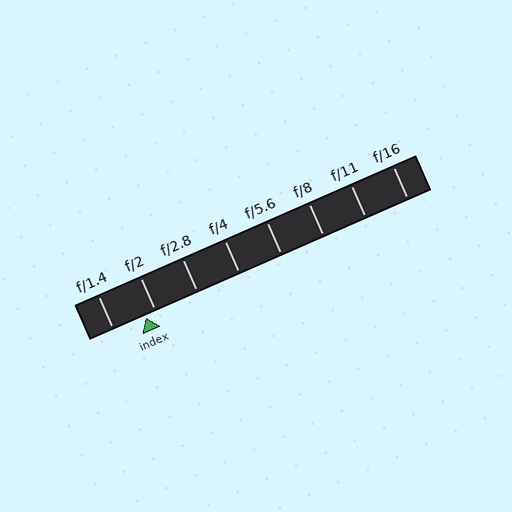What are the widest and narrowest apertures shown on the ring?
The widest aperture shown is f/1.4 and the narrowest is f/16.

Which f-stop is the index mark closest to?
The index mark is closest to f/2.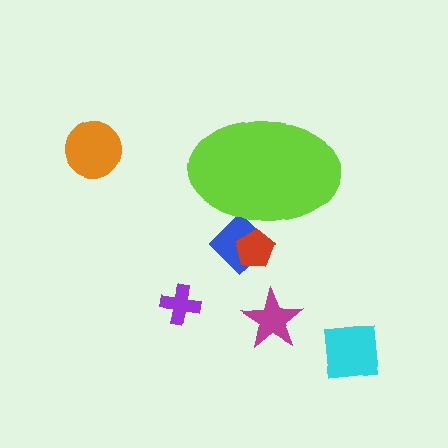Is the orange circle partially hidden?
No, the orange circle is fully visible.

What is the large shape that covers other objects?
A lime ellipse.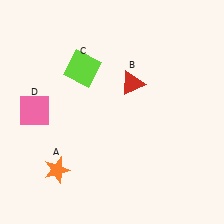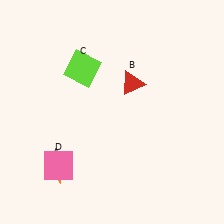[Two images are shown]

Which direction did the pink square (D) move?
The pink square (D) moved down.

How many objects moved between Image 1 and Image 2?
1 object moved between the two images.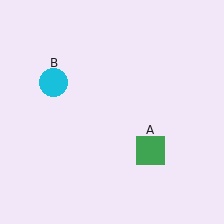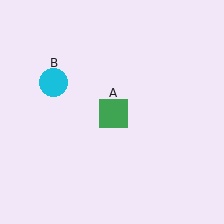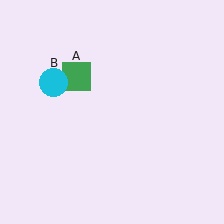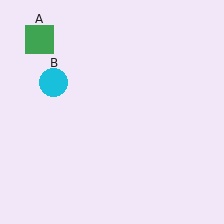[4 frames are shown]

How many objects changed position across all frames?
1 object changed position: green square (object A).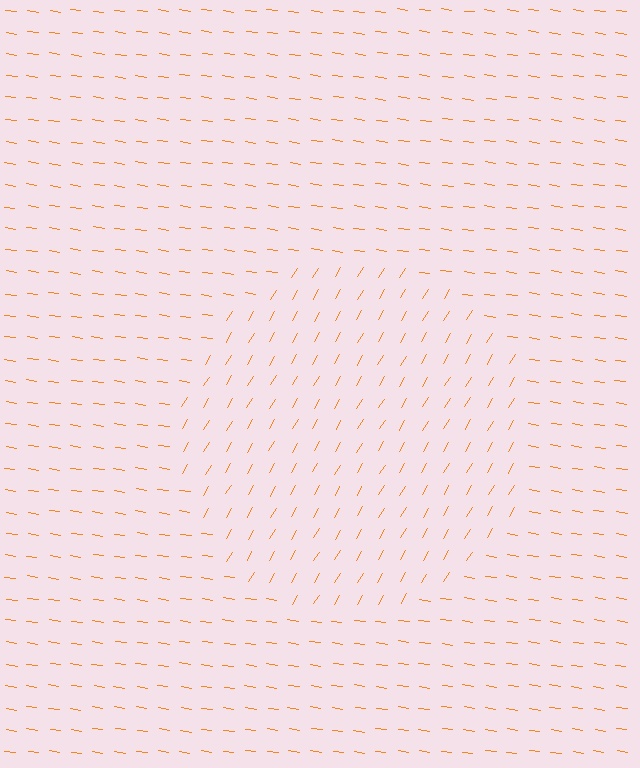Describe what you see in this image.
The image is filled with small orange line segments. A circle region in the image has lines oriented differently from the surrounding lines, creating a visible texture boundary.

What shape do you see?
I see a circle.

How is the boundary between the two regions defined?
The boundary is defined purely by a change in line orientation (approximately 68 degrees difference). All lines are the same color and thickness.